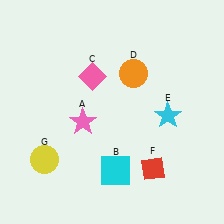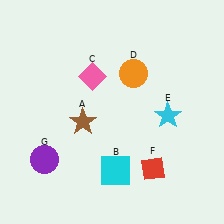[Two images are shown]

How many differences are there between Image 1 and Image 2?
There are 2 differences between the two images.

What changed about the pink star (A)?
In Image 1, A is pink. In Image 2, it changed to brown.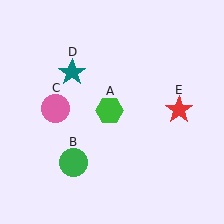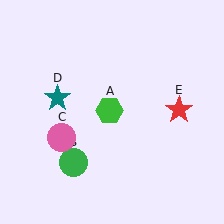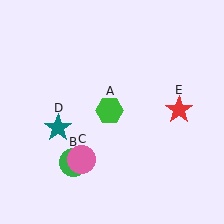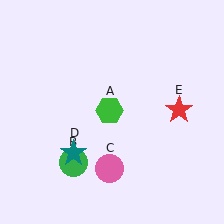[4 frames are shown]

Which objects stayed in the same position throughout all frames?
Green hexagon (object A) and green circle (object B) and red star (object E) remained stationary.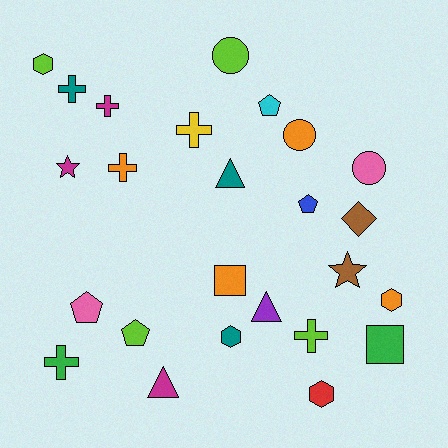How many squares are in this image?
There are 2 squares.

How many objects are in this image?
There are 25 objects.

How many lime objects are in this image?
There are 4 lime objects.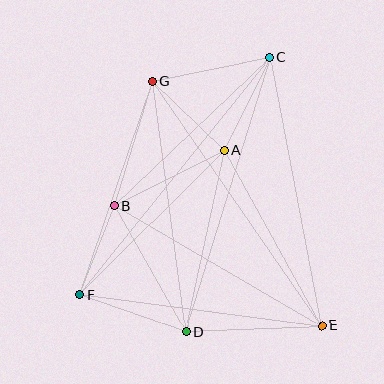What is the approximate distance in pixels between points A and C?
The distance between A and C is approximately 104 pixels.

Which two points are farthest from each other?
Points C and F are farthest from each other.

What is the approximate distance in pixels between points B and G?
The distance between B and G is approximately 130 pixels.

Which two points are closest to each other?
Points B and F are closest to each other.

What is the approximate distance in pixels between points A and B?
The distance between A and B is approximately 123 pixels.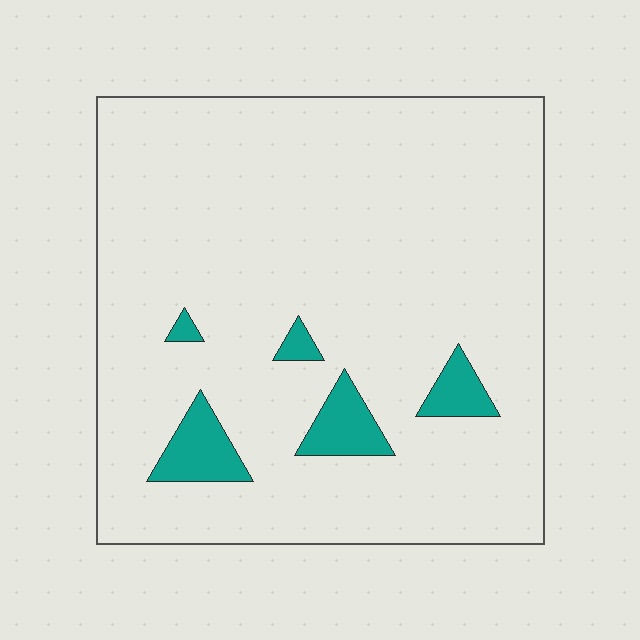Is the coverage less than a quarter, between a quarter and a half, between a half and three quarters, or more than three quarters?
Less than a quarter.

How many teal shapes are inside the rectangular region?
5.